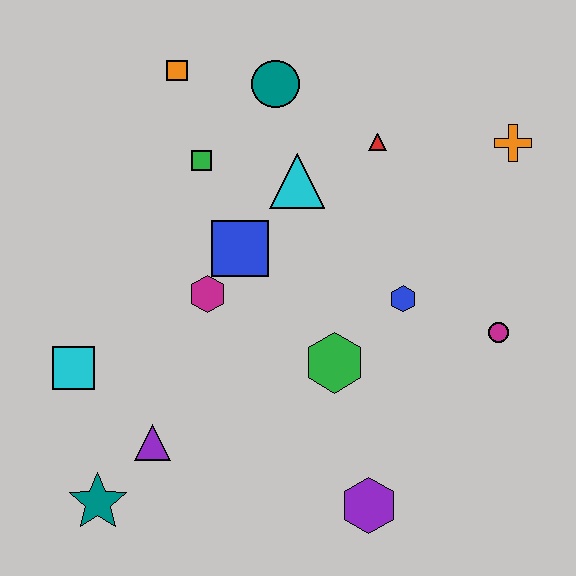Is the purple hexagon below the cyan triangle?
Yes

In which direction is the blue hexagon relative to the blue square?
The blue hexagon is to the right of the blue square.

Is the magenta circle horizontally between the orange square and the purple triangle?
No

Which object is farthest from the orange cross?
The teal star is farthest from the orange cross.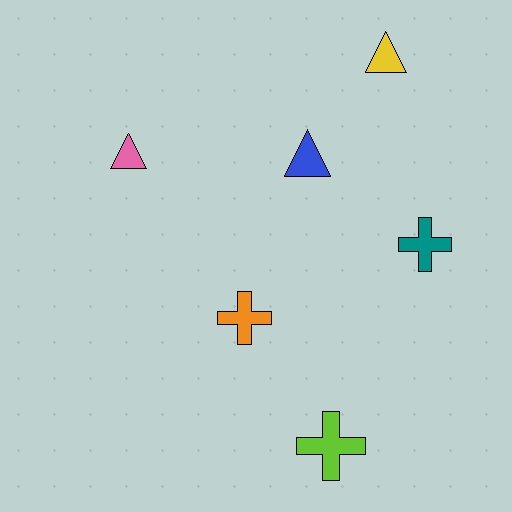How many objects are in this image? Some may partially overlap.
There are 6 objects.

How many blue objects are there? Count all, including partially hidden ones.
There is 1 blue object.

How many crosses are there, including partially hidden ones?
There are 3 crosses.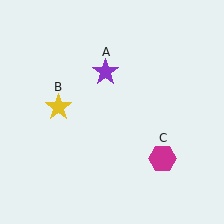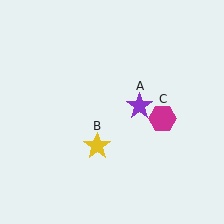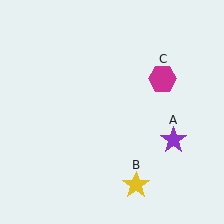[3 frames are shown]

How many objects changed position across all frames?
3 objects changed position: purple star (object A), yellow star (object B), magenta hexagon (object C).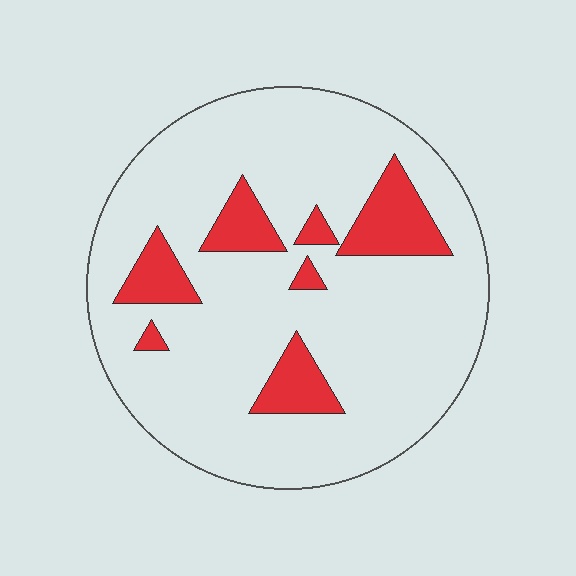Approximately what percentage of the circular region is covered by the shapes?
Approximately 15%.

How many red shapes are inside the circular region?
7.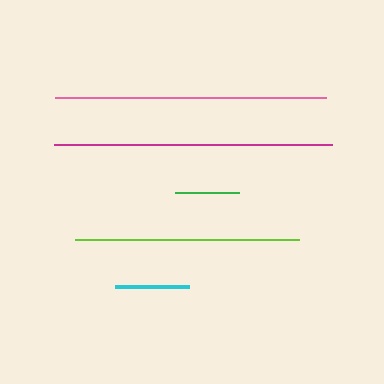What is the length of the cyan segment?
The cyan segment is approximately 74 pixels long.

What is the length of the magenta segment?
The magenta segment is approximately 277 pixels long.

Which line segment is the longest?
The magenta line is the longest at approximately 277 pixels.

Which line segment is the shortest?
The green line is the shortest at approximately 65 pixels.